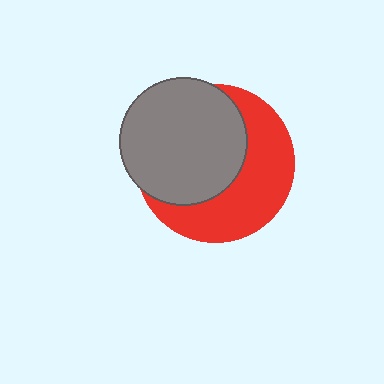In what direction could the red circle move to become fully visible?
The red circle could move toward the lower-right. That would shift it out from behind the gray circle entirely.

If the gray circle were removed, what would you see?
You would see the complete red circle.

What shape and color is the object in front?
The object in front is a gray circle.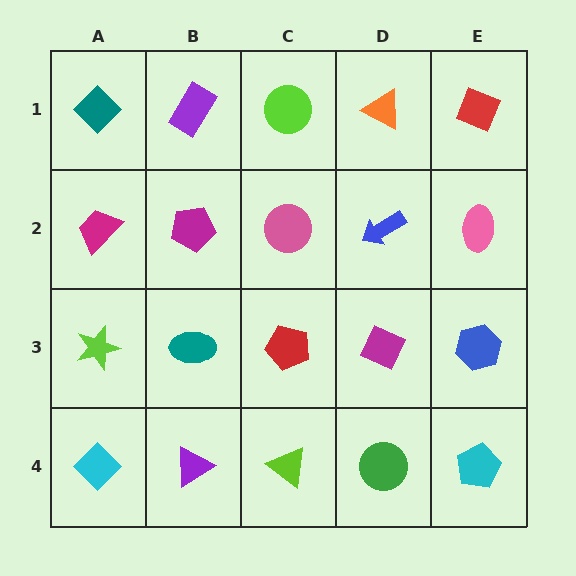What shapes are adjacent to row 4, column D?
A magenta diamond (row 3, column D), a lime triangle (row 4, column C), a cyan pentagon (row 4, column E).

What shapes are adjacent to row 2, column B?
A purple rectangle (row 1, column B), a teal ellipse (row 3, column B), a magenta trapezoid (row 2, column A), a pink circle (row 2, column C).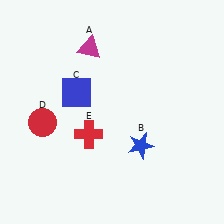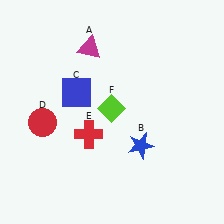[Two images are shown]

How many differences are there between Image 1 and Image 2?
There is 1 difference between the two images.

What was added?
A lime diamond (F) was added in Image 2.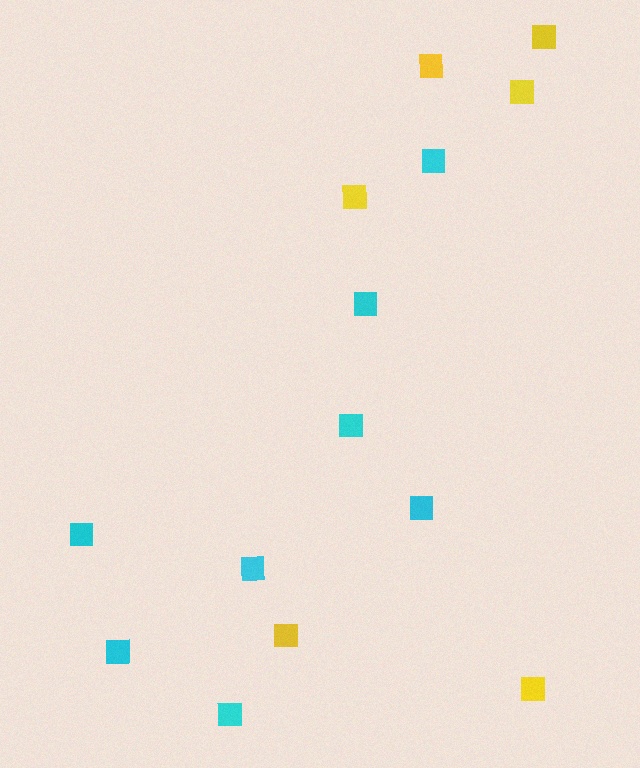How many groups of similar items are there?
There are 2 groups: one group of yellow squares (6) and one group of cyan squares (8).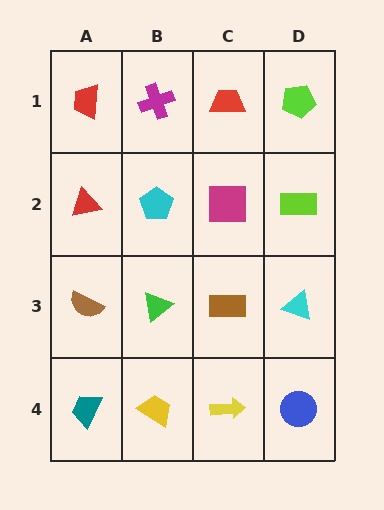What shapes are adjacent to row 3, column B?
A cyan pentagon (row 2, column B), a yellow trapezoid (row 4, column B), a brown semicircle (row 3, column A), a brown rectangle (row 3, column C).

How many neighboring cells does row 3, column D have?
3.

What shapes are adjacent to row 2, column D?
A lime pentagon (row 1, column D), a cyan triangle (row 3, column D), a magenta square (row 2, column C).